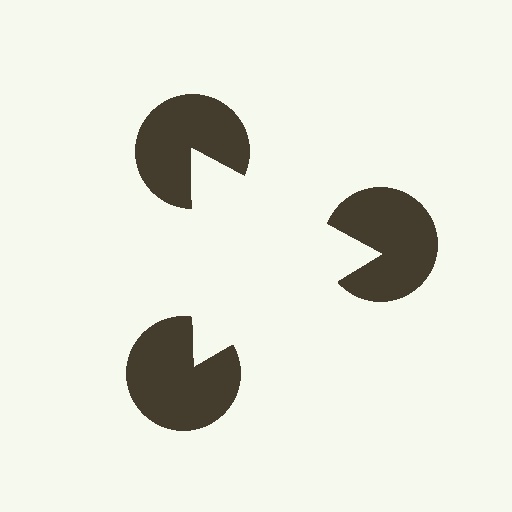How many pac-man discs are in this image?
There are 3 — one at each vertex of the illusory triangle.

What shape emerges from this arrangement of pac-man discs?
An illusory triangle — its edges are inferred from the aligned wedge cuts in the pac-man discs, not physically drawn.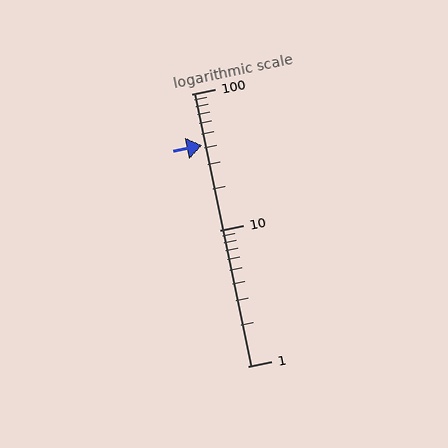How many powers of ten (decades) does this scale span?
The scale spans 2 decades, from 1 to 100.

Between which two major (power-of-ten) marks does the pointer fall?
The pointer is between 10 and 100.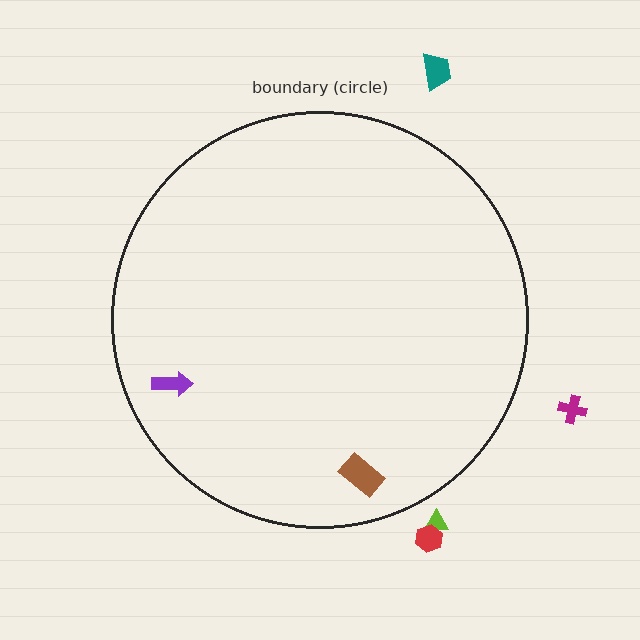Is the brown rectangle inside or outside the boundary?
Inside.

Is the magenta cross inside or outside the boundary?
Outside.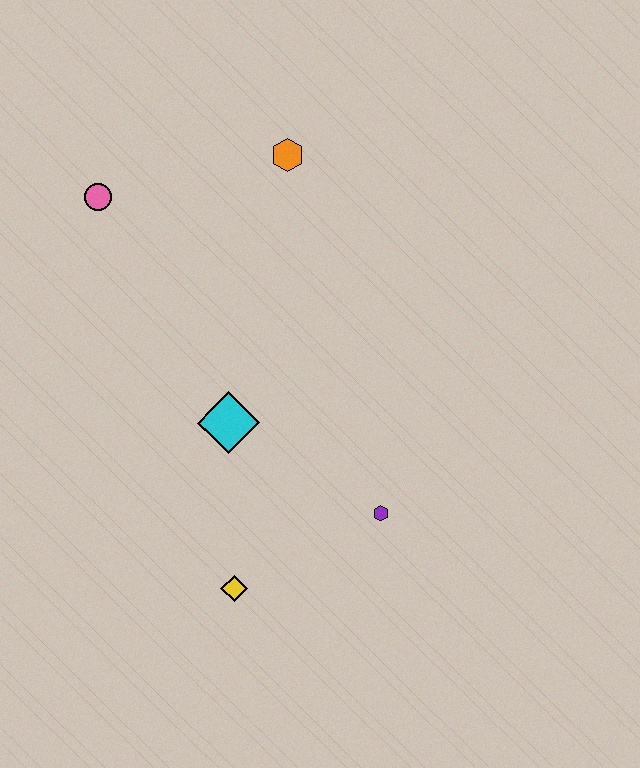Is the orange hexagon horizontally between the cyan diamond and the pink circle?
No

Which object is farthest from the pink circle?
The purple hexagon is farthest from the pink circle.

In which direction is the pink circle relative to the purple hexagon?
The pink circle is above the purple hexagon.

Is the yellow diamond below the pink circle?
Yes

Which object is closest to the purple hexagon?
The yellow diamond is closest to the purple hexagon.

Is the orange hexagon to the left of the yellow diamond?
No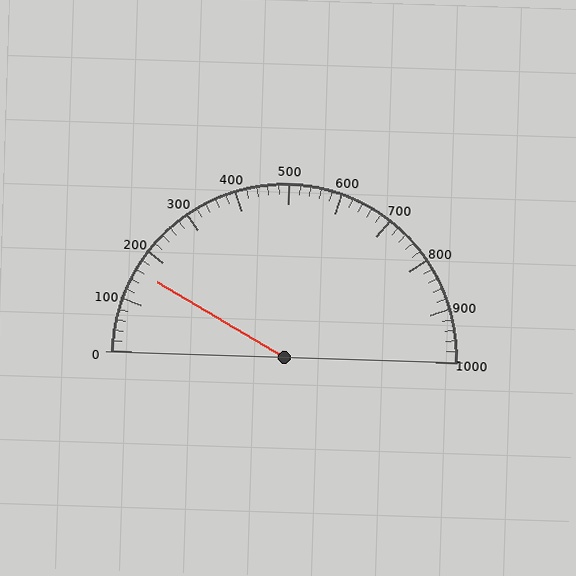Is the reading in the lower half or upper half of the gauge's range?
The reading is in the lower half of the range (0 to 1000).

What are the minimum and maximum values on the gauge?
The gauge ranges from 0 to 1000.